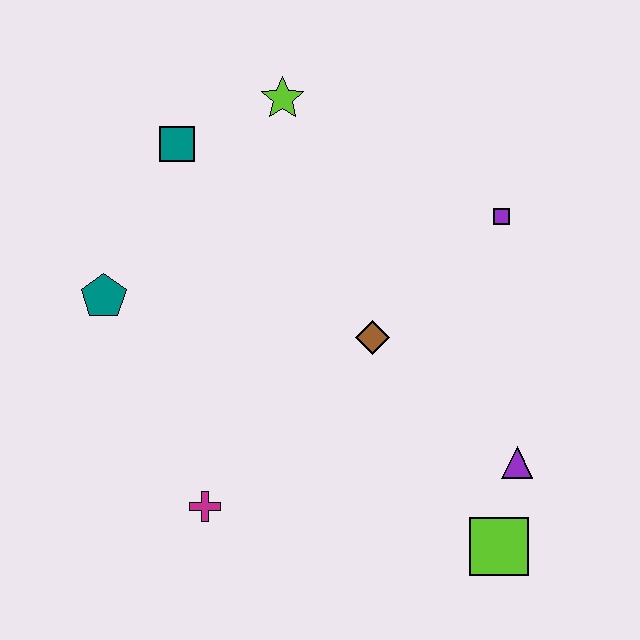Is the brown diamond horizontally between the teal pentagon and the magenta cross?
No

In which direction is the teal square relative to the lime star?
The teal square is to the left of the lime star.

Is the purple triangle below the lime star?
Yes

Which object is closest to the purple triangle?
The lime square is closest to the purple triangle.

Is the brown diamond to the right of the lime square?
No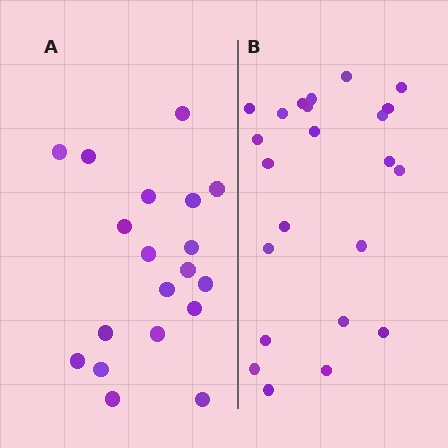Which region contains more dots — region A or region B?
Region B (the right region) has more dots.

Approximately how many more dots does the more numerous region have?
Region B has about 4 more dots than region A.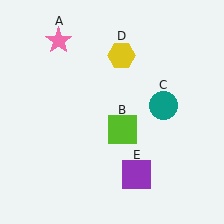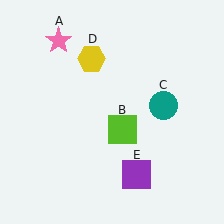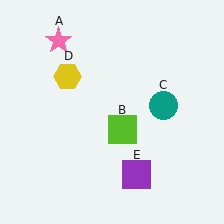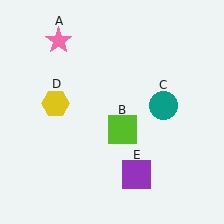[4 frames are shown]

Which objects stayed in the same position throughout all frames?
Pink star (object A) and lime square (object B) and teal circle (object C) and purple square (object E) remained stationary.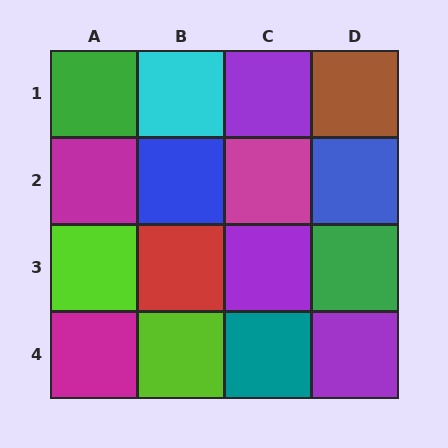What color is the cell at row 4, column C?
Teal.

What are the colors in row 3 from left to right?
Lime, red, purple, green.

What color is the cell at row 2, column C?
Magenta.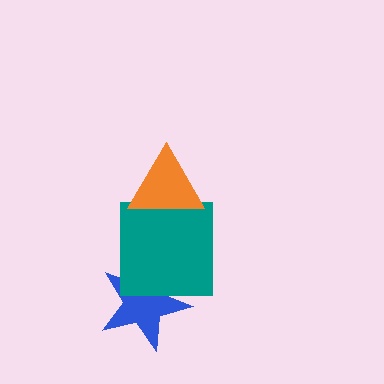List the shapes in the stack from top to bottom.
From top to bottom: the orange triangle, the teal square, the blue star.